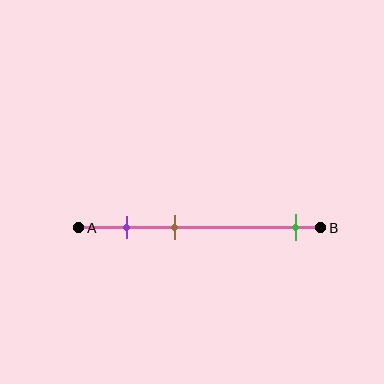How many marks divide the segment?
There are 3 marks dividing the segment.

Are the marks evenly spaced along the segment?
No, the marks are not evenly spaced.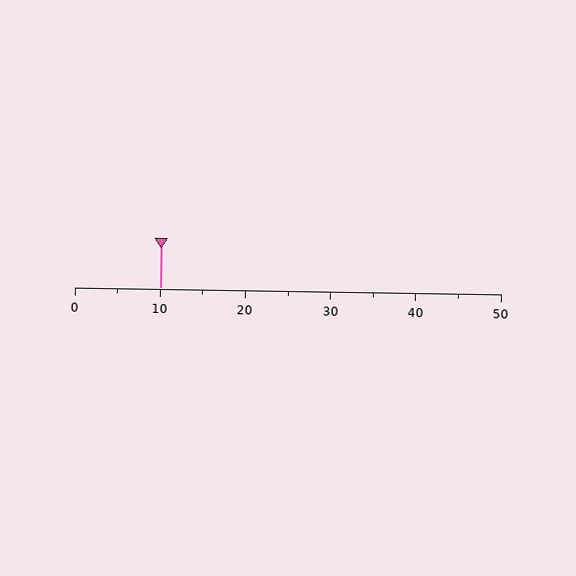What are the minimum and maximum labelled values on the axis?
The axis runs from 0 to 50.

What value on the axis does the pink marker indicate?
The marker indicates approximately 10.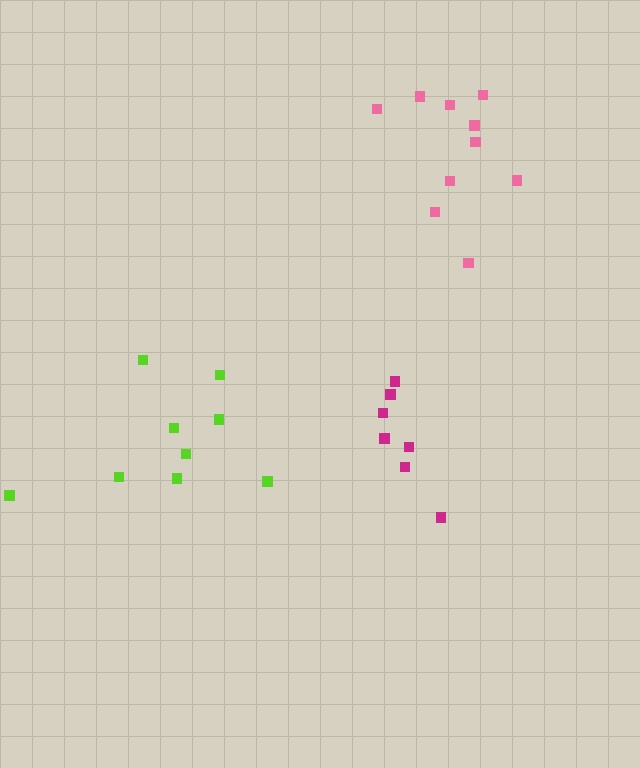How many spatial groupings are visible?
There are 3 spatial groupings.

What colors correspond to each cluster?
The clusters are colored: pink, lime, magenta.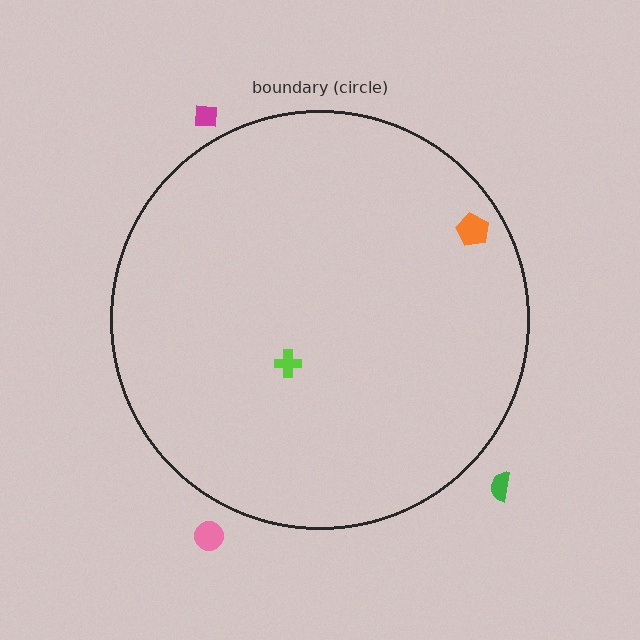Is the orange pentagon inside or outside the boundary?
Inside.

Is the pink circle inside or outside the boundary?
Outside.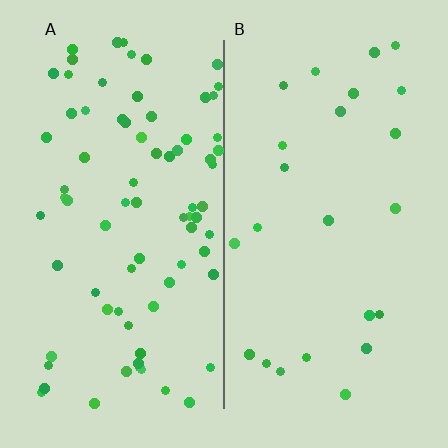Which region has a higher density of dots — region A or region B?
A (the left).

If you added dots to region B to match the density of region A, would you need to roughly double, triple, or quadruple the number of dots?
Approximately triple.